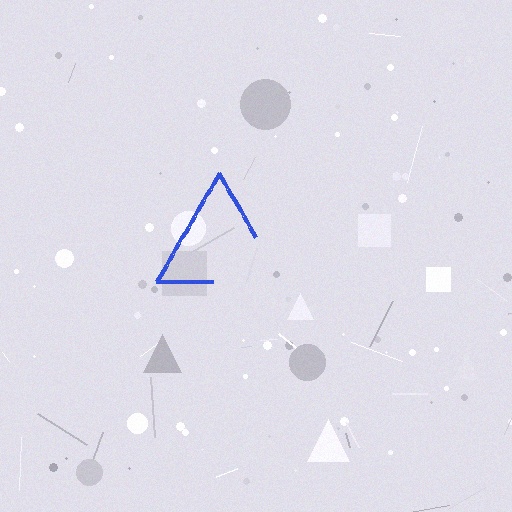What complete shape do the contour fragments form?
The contour fragments form a triangle.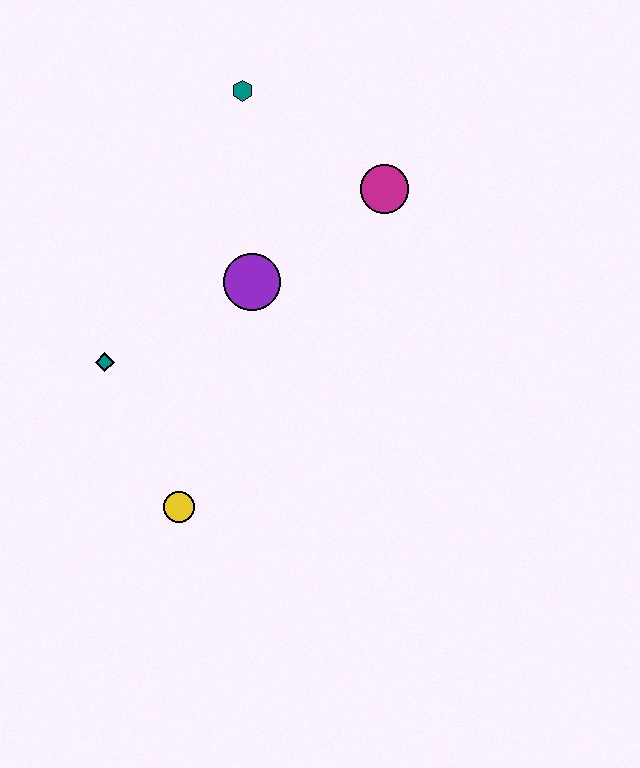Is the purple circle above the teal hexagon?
No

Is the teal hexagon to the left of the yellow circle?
No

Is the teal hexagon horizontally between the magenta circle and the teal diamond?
Yes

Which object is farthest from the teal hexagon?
The yellow circle is farthest from the teal hexagon.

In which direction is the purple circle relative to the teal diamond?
The purple circle is to the right of the teal diamond.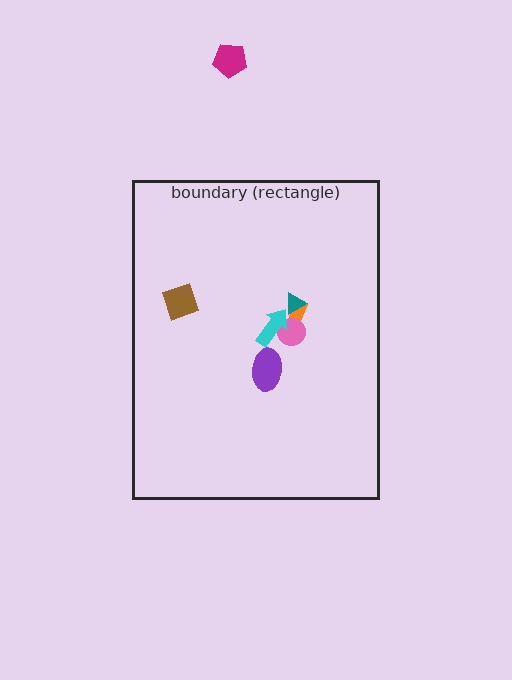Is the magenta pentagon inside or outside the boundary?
Outside.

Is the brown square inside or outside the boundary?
Inside.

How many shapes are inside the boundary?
6 inside, 1 outside.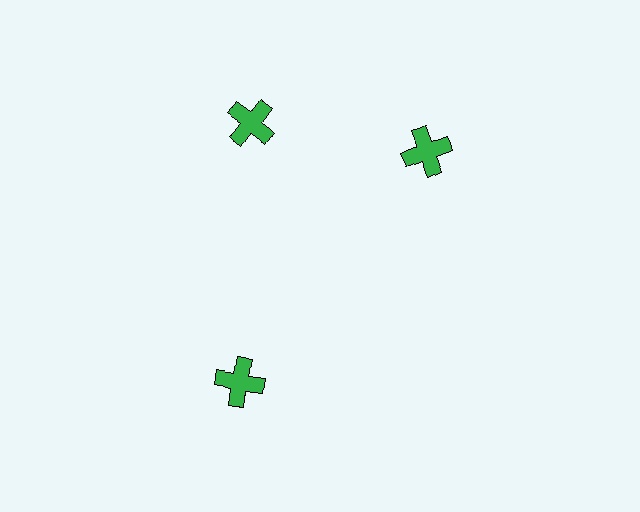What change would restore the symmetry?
The symmetry would be restored by rotating it back into even spacing with its neighbors so that all 3 crosses sit at equal angles and equal distance from the center.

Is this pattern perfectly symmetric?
No. The 3 green crosses are arranged in a ring, but one element near the 3 o'clock position is rotated out of alignment along the ring, breaking the 3-fold rotational symmetry.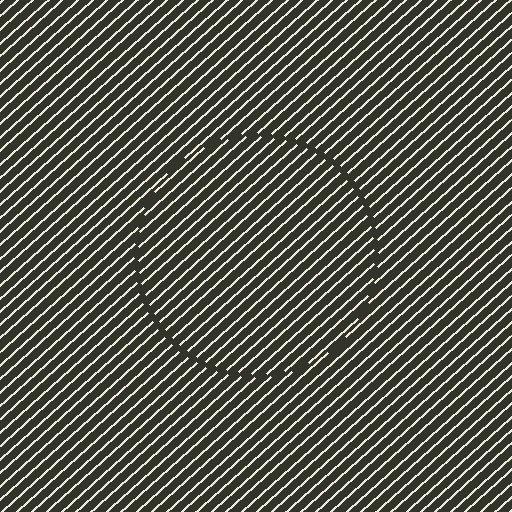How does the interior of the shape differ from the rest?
The interior of the shape contains the same grating, shifted by half a period — the contour is defined by the phase discontinuity where line-ends from the inner and outer gratings abut.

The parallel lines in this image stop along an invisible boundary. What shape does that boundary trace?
An illusory circle. The interior of the shape contains the same grating, shifted by half a period — the contour is defined by the phase discontinuity where line-ends from the inner and outer gratings abut.